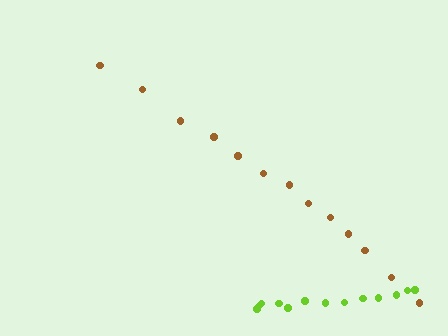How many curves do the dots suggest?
There are 2 distinct paths.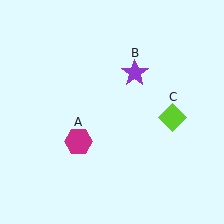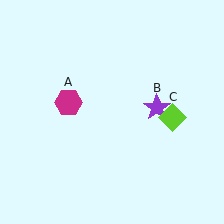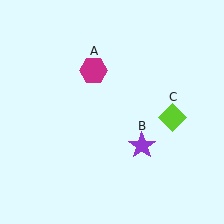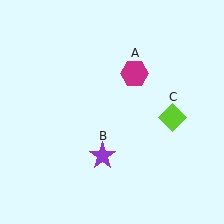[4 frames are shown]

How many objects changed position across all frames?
2 objects changed position: magenta hexagon (object A), purple star (object B).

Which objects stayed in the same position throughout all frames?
Lime diamond (object C) remained stationary.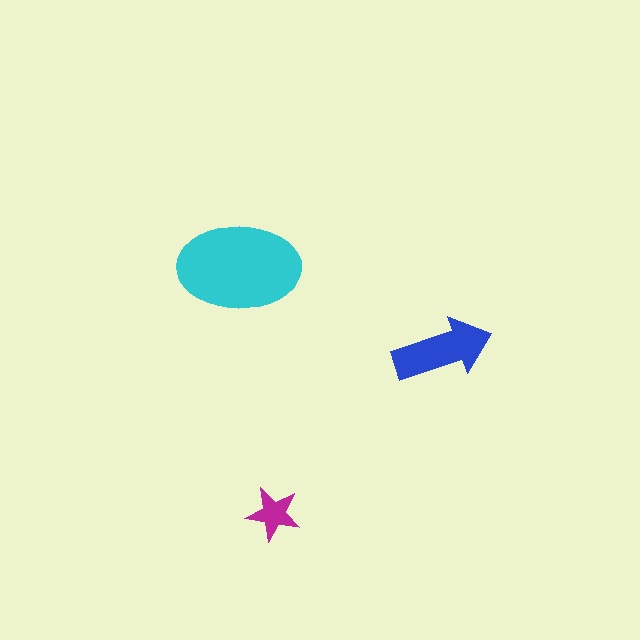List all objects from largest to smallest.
The cyan ellipse, the blue arrow, the magenta star.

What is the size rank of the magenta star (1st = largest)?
3rd.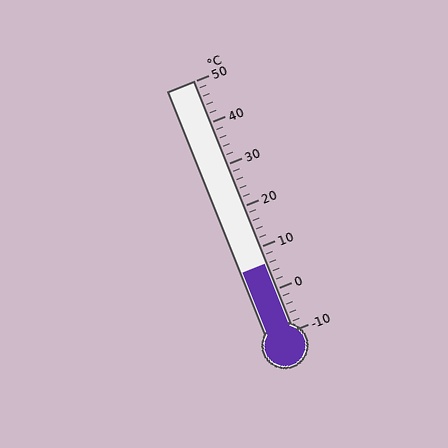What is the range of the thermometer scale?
The thermometer scale ranges from -10°C to 50°C.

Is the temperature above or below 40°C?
The temperature is below 40°C.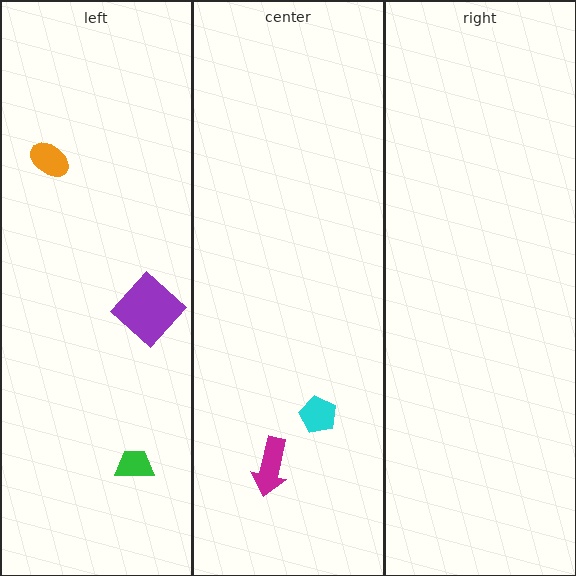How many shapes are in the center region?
2.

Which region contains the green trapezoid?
The left region.